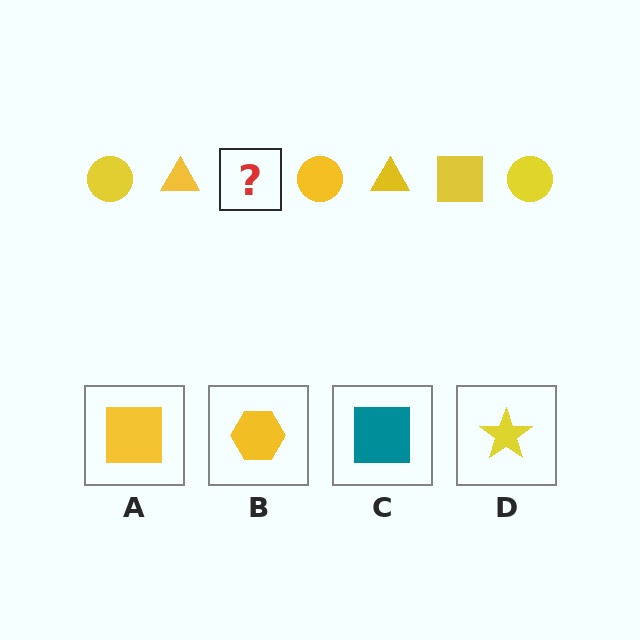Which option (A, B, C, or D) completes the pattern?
A.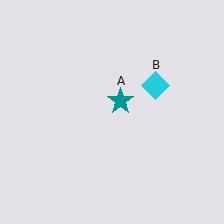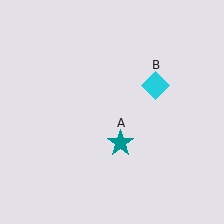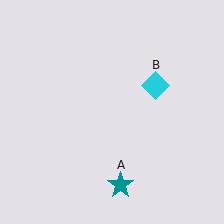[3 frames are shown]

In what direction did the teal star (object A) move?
The teal star (object A) moved down.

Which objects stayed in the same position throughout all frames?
Cyan diamond (object B) remained stationary.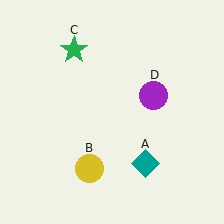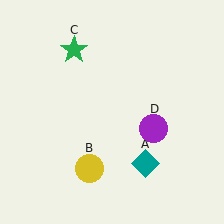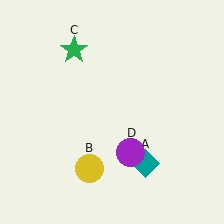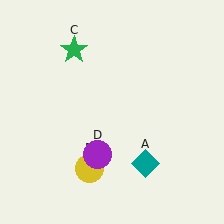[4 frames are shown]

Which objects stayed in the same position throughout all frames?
Teal diamond (object A) and yellow circle (object B) and green star (object C) remained stationary.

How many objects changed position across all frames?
1 object changed position: purple circle (object D).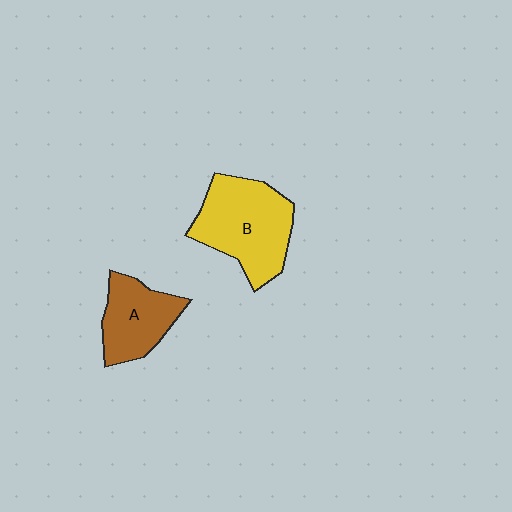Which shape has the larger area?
Shape B (yellow).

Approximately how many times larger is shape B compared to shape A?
Approximately 1.5 times.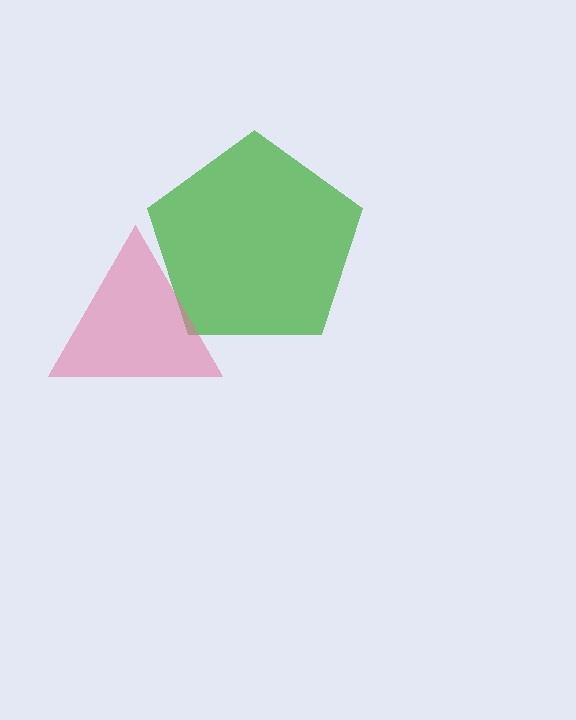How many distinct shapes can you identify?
There are 2 distinct shapes: a green pentagon, a pink triangle.